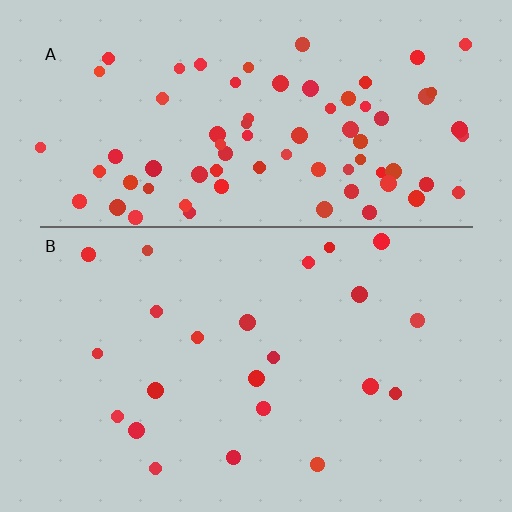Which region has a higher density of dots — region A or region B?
A (the top).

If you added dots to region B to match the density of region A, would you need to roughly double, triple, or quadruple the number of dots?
Approximately triple.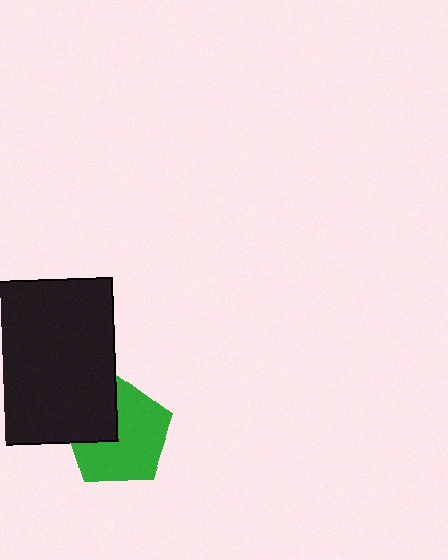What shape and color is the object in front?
The object in front is a black rectangle.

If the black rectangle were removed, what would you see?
You would see the complete green pentagon.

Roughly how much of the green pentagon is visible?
Most of it is visible (roughly 69%).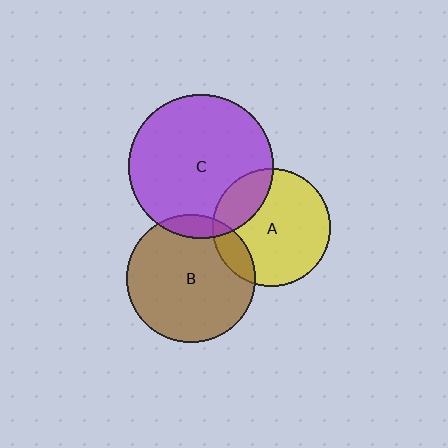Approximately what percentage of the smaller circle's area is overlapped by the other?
Approximately 15%.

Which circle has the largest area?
Circle C (purple).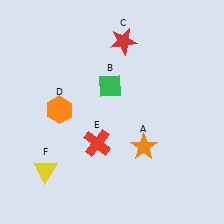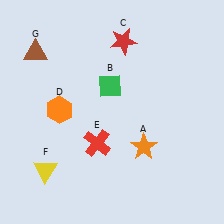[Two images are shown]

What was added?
A brown triangle (G) was added in Image 2.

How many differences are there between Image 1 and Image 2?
There is 1 difference between the two images.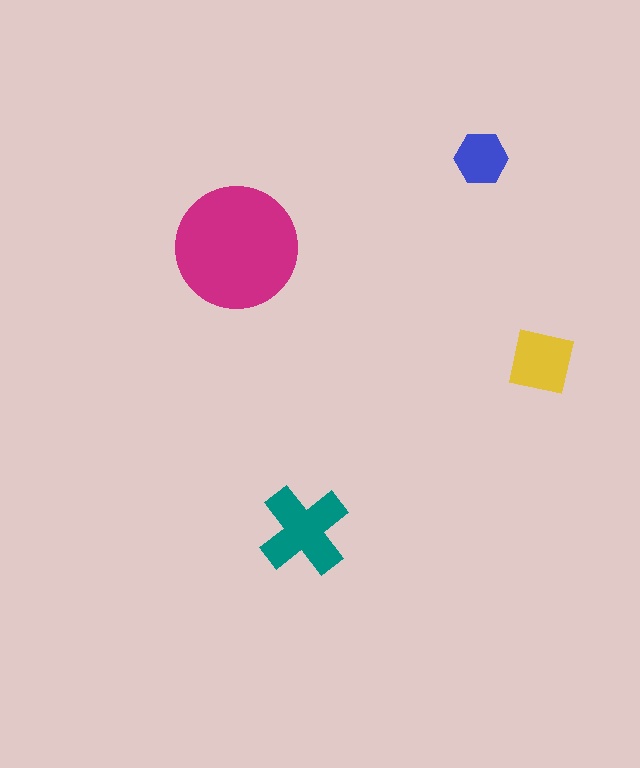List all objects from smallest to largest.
The blue hexagon, the yellow square, the teal cross, the magenta circle.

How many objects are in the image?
There are 4 objects in the image.